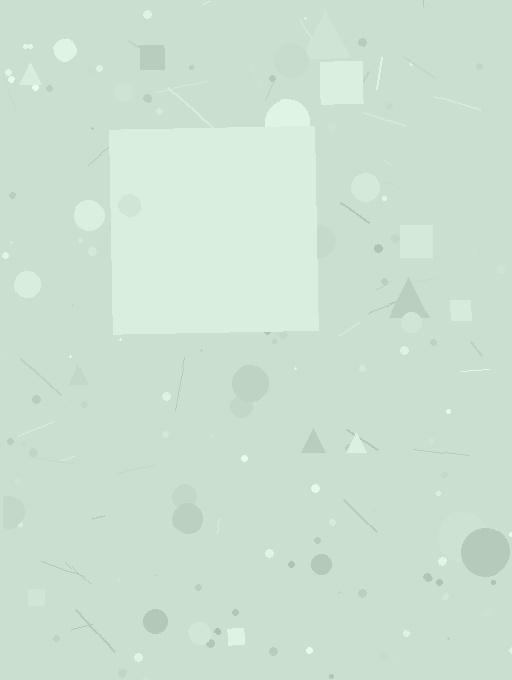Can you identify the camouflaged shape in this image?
The camouflaged shape is a square.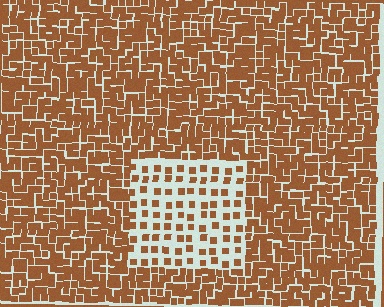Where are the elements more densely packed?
The elements are more densely packed outside the rectangle boundary.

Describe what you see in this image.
The image contains small brown elements arranged at two different densities. A rectangle-shaped region is visible where the elements are less densely packed than the surrounding area.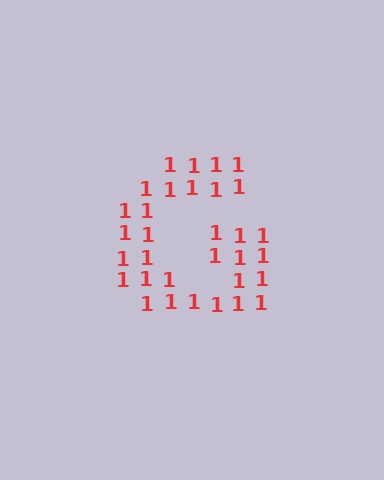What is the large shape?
The large shape is the letter G.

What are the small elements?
The small elements are digit 1's.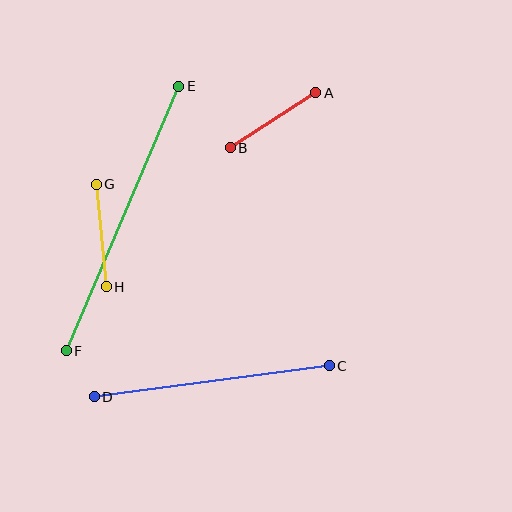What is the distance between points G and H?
The distance is approximately 103 pixels.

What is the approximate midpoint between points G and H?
The midpoint is at approximately (101, 235) pixels.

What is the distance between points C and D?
The distance is approximately 237 pixels.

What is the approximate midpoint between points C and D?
The midpoint is at approximately (212, 381) pixels.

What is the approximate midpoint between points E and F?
The midpoint is at approximately (122, 218) pixels.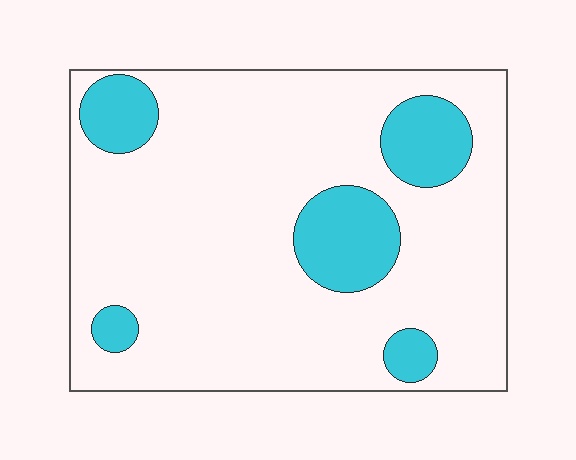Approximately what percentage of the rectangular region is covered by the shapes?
Approximately 20%.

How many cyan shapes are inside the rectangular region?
5.